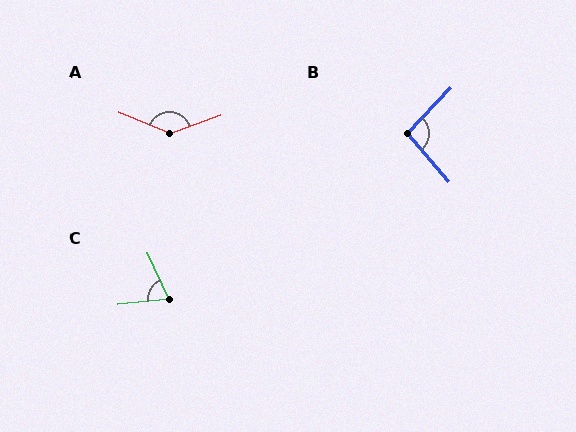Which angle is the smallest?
C, at approximately 71 degrees.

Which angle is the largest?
A, at approximately 138 degrees.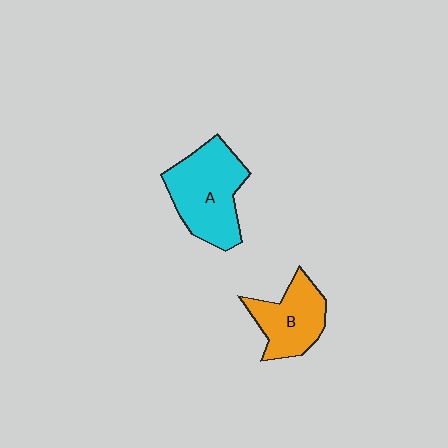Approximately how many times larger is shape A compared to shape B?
Approximately 1.4 times.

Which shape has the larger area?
Shape A (cyan).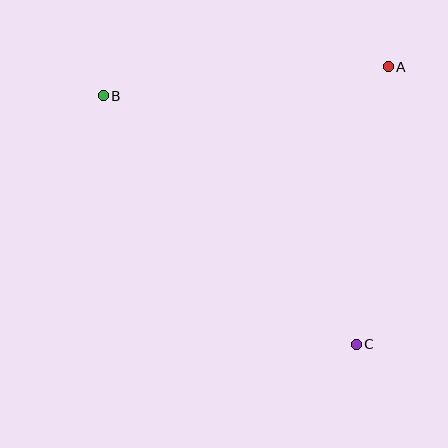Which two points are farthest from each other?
Points B and C are farthest from each other.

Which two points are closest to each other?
Points A and C are closest to each other.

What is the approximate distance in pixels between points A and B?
The distance between A and B is approximately 286 pixels.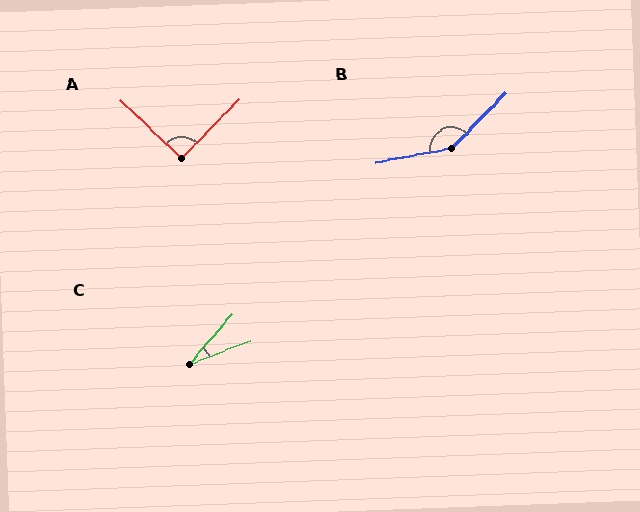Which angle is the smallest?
C, at approximately 28 degrees.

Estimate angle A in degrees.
Approximately 91 degrees.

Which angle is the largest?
B, at approximately 145 degrees.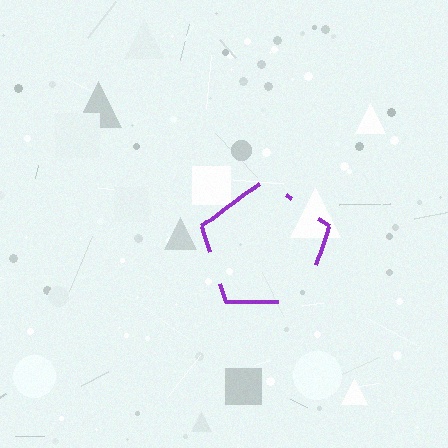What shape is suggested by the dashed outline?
The dashed outline suggests a pentagon.